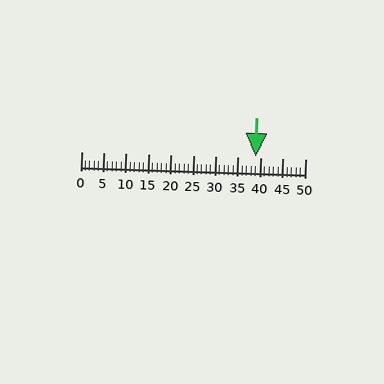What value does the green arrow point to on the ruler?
The green arrow points to approximately 39.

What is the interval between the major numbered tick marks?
The major tick marks are spaced 5 units apart.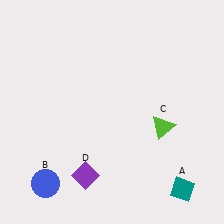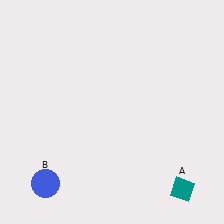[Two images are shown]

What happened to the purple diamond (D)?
The purple diamond (D) was removed in Image 2. It was in the bottom-left area of Image 1.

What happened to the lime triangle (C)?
The lime triangle (C) was removed in Image 2. It was in the bottom-right area of Image 1.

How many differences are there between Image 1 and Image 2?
There are 2 differences between the two images.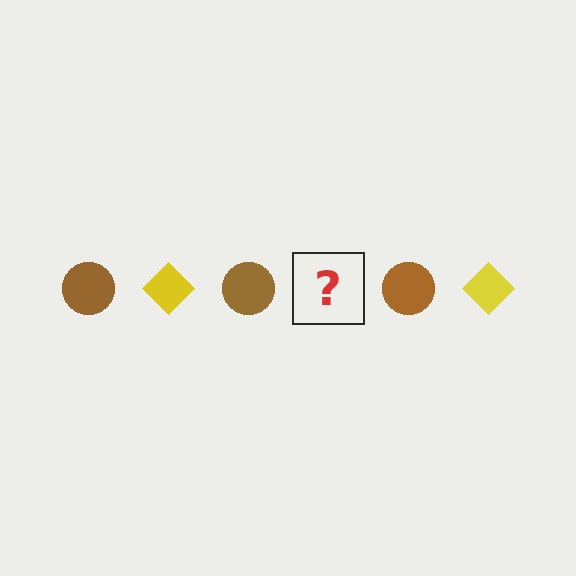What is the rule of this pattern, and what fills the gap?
The rule is that the pattern alternates between brown circle and yellow diamond. The gap should be filled with a yellow diamond.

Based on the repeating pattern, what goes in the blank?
The blank should be a yellow diamond.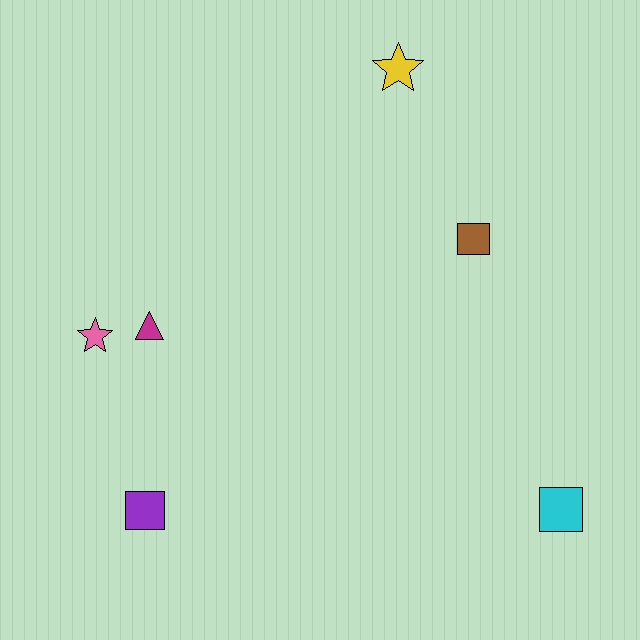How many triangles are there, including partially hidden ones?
There is 1 triangle.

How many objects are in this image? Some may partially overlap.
There are 6 objects.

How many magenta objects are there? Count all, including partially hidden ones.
There is 1 magenta object.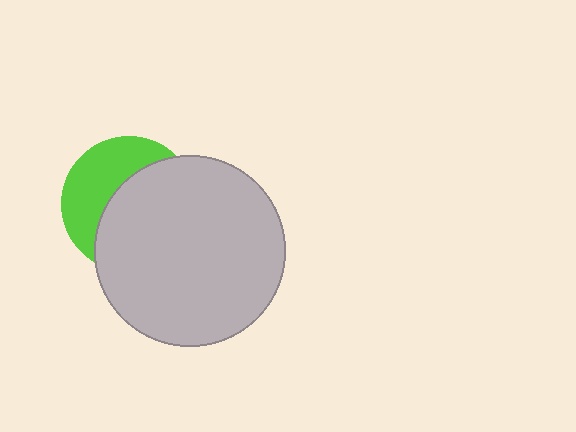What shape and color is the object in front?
The object in front is a light gray circle.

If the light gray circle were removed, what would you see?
You would see the complete lime circle.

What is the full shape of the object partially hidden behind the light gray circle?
The partially hidden object is a lime circle.